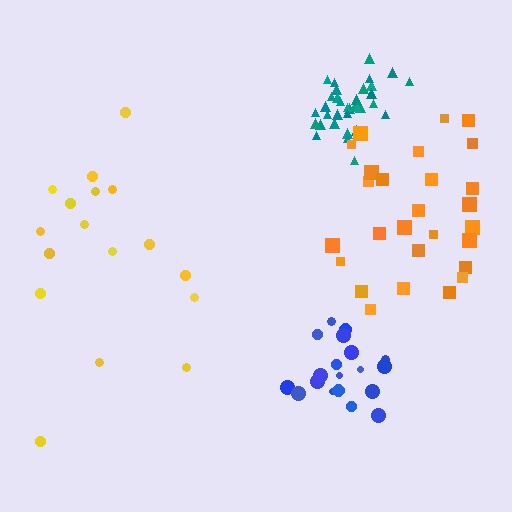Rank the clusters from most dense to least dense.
teal, blue, orange, yellow.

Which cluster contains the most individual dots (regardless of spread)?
Teal (34).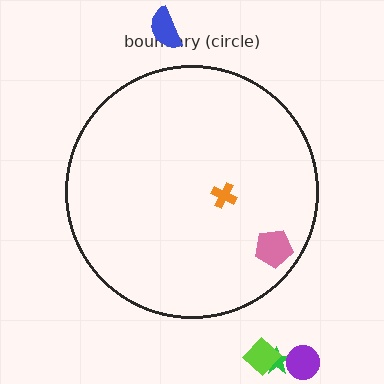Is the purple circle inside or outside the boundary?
Outside.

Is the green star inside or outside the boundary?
Outside.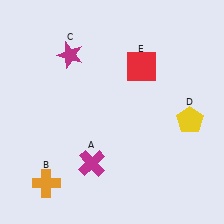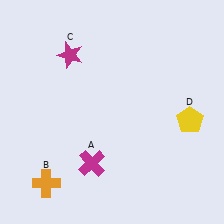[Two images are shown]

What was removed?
The red square (E) was removed in Image 2.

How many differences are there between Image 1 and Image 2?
There is 1 difference between the two images.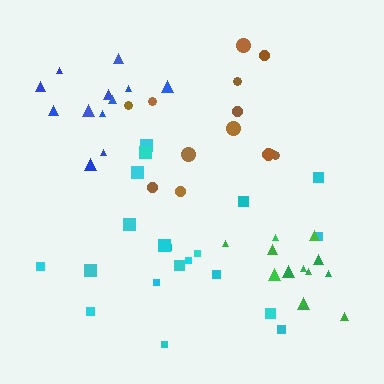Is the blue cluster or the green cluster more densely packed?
Green.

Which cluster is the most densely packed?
Green.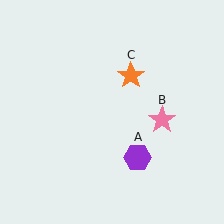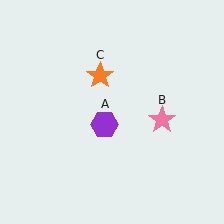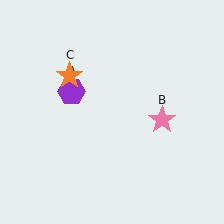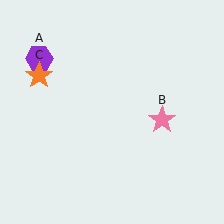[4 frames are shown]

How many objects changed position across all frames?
2 objects changed position: purple hexagon (object A), orange star (object C).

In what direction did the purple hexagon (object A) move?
The purple hexagon (object A) moved up and to the left.